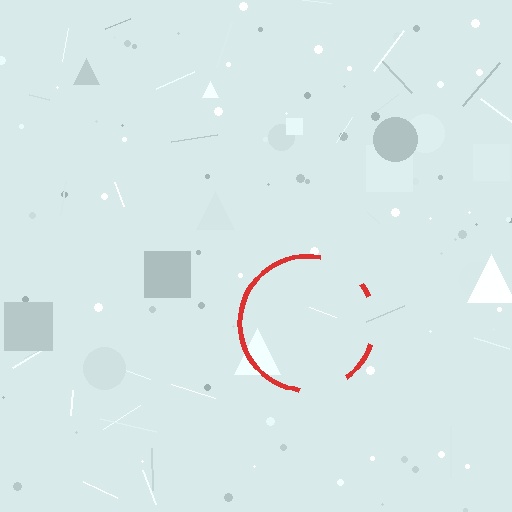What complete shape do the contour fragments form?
The contour fragments form a circle.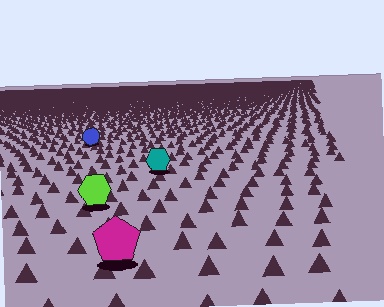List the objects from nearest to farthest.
From nearest to farthest: the magenta pentagon, the lime hexagon, the teal hexagon, the blue circle.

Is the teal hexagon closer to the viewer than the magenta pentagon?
No. The magenta pentagon is closer — you can tell from the texture gradient: the ground texture is coarser near it.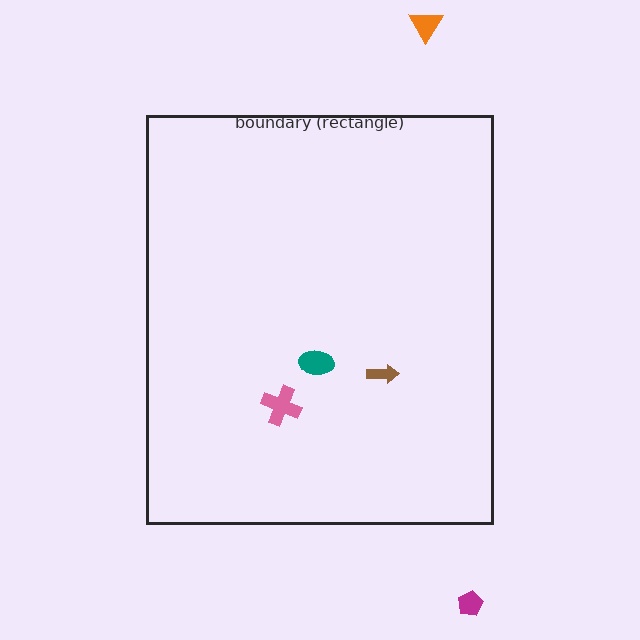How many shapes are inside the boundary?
3 inside, 2 outside.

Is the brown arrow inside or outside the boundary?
Inside.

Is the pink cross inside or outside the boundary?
Inside.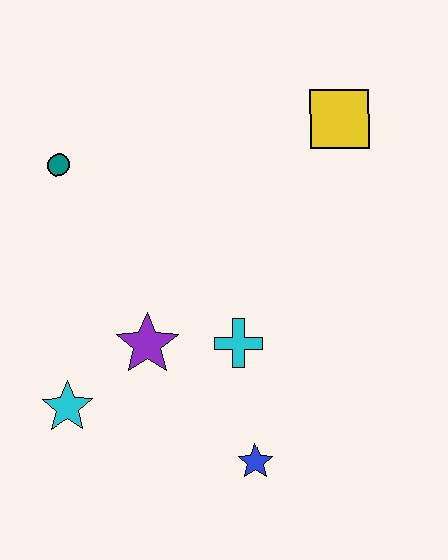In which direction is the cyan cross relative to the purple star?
The cyan cross is to the right of the purple star.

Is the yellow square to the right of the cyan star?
Yes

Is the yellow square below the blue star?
No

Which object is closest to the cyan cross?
The purple star is closest to the cyan cross.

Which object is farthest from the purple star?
The yellow square is farthest from the purple star.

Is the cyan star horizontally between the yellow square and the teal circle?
Yes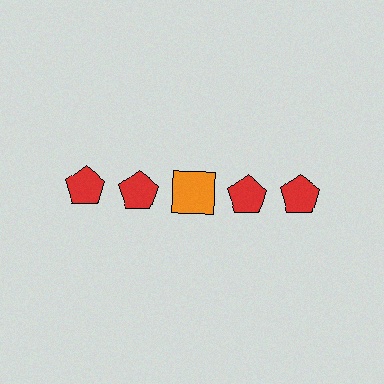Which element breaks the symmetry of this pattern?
The orange square in the top row, center column breaks the symmetry. All other shapes are red pentagons.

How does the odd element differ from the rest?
It differs in both color (orange instead of red) and shape (square instead of pentagon).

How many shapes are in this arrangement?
There are 5 shapes arranged in a grid pattern.